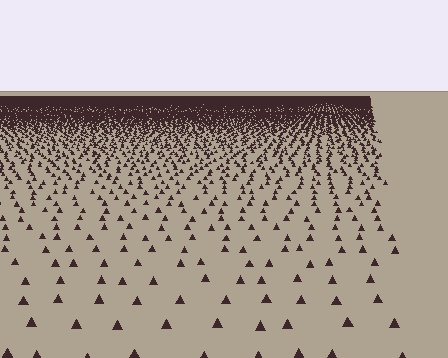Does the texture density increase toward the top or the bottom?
Density increases toward the top.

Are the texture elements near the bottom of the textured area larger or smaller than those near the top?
Larger. Near the bottom, elements are closer to the viewer and appear at a bigger on-screen size.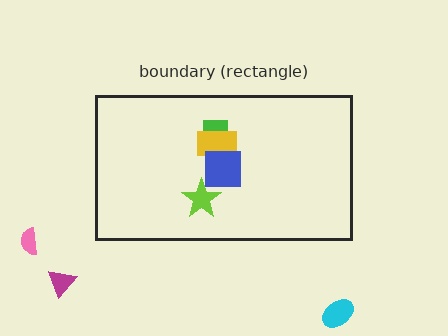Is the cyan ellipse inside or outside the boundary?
Outside.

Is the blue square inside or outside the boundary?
Inside.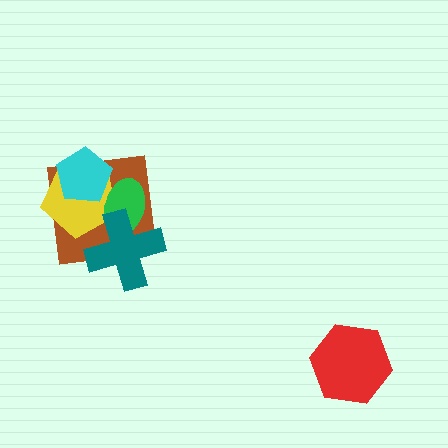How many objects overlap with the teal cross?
3 objects overlap with the teal cross.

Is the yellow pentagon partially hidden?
Yes, it is partially covered by another shape.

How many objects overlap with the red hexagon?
0 objects overlap with the red hexagon.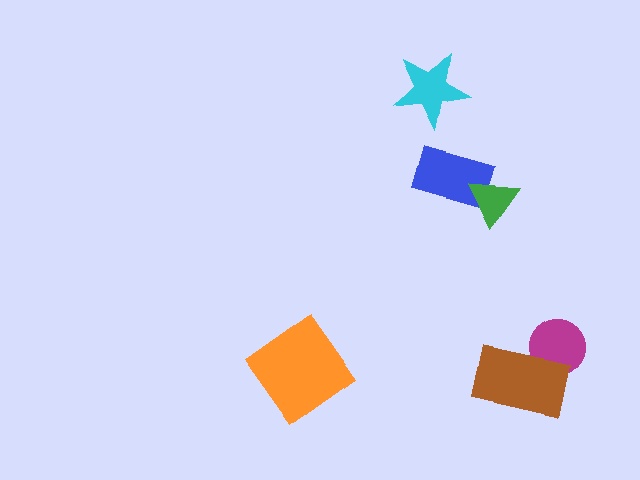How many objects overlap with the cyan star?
0 objects overlap with the cyan star.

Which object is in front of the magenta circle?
The brown rectangle is in front of the magenta circle.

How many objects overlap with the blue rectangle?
1 object overlaps with the blue rectangle.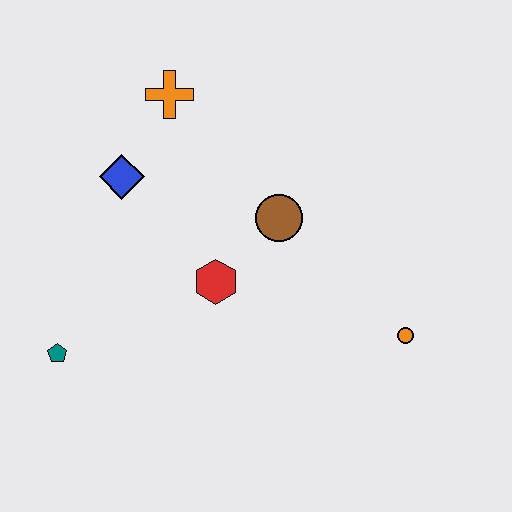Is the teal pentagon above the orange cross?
No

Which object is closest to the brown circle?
The red hexagon is closest to the brown circle.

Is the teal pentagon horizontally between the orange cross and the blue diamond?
No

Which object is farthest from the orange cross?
The orange circle is farthest from the orange cross.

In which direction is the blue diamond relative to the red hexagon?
The blue diamond is above the red hexagon.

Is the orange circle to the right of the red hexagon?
Yes